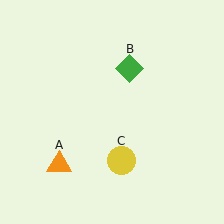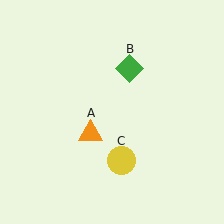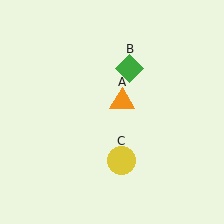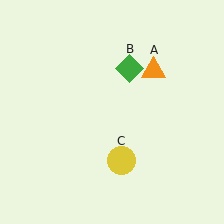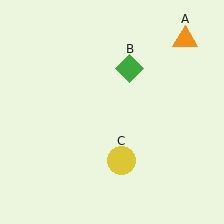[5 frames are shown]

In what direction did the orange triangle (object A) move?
The orange triangle (object A) moved up and to the right.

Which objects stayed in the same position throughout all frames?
Green diamond (object B) and yellow circle (object C) remained stationary.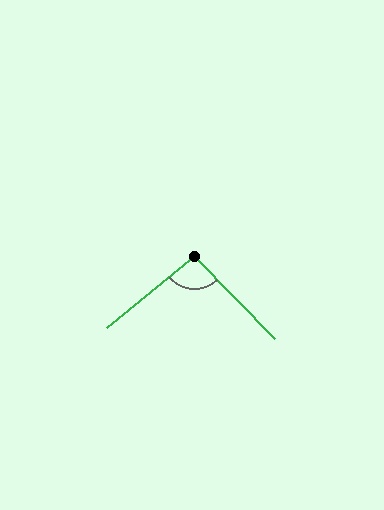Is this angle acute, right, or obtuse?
It is obtuse.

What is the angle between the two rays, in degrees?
Approximately 95 degrees.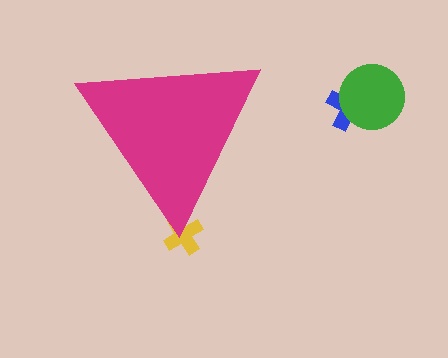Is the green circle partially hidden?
No, the green circle is fully visible.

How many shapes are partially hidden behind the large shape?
1 shape is partially hidden.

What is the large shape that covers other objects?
A magenta triangle.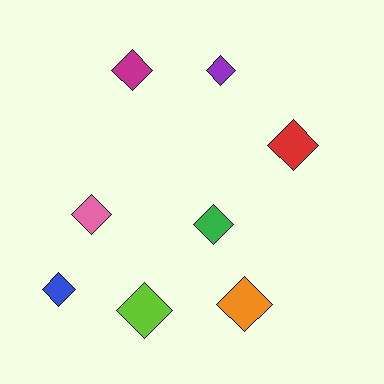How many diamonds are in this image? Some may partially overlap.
There are 8 diamonds.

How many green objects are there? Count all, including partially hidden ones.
There is 1 green object.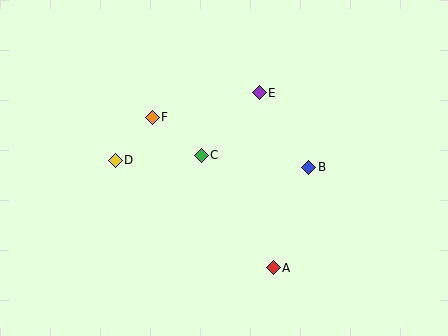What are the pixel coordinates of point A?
Point A is at (273, 268).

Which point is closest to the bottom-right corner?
Point A is closest to the bottom-right corner.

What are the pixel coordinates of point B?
Point B is at (309, 167).